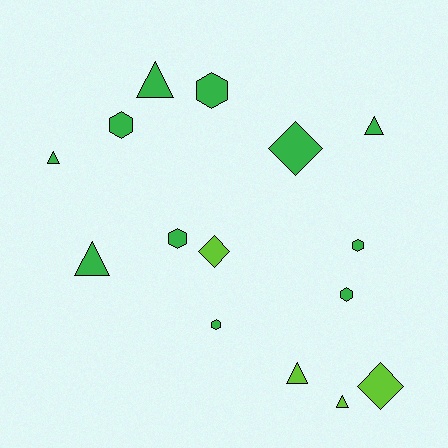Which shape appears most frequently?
Triangle, with 6 objects.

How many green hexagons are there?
There are 6 green hexagons.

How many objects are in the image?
There are 15 objects.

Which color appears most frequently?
Green, with 11 objects.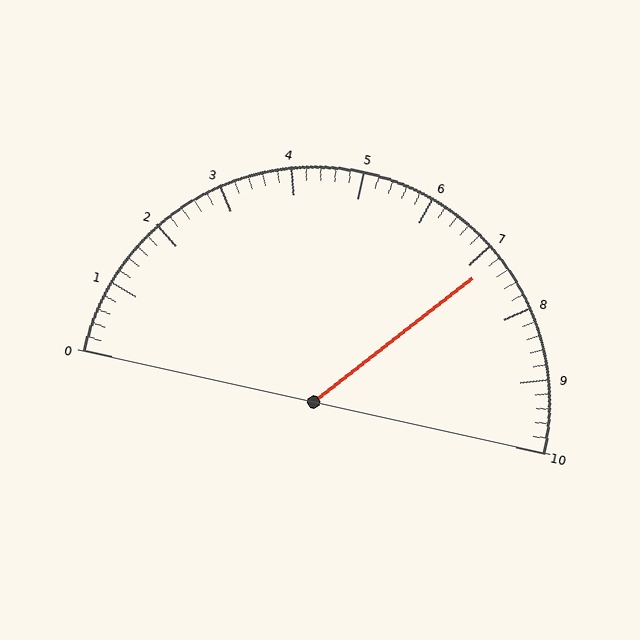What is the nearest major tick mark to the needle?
The nearest major tick mark is 7.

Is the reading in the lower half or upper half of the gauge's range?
The reading is in the upper half of the range (0 to 10).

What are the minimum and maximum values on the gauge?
The gauge ranges from 0 to 10.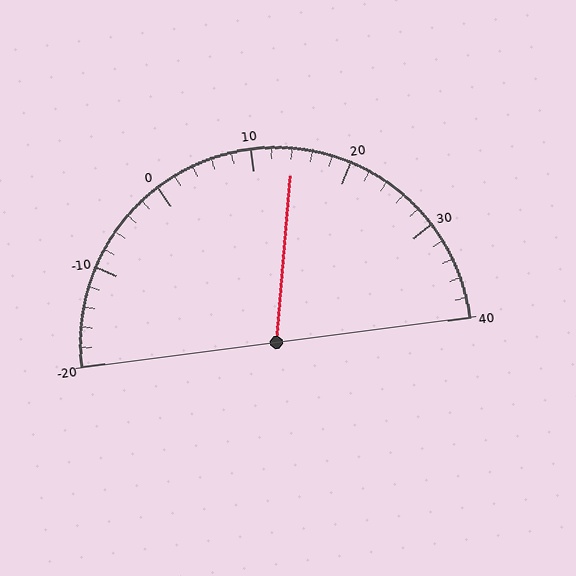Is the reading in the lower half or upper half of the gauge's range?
The reading is in the upper half of the range (-20 to 40).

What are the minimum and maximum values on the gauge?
The gauge ranges from -20 to 40.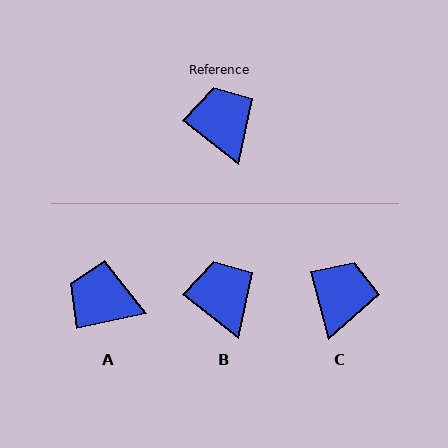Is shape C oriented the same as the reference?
No, it is off by about 36 degrees.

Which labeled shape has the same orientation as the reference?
B.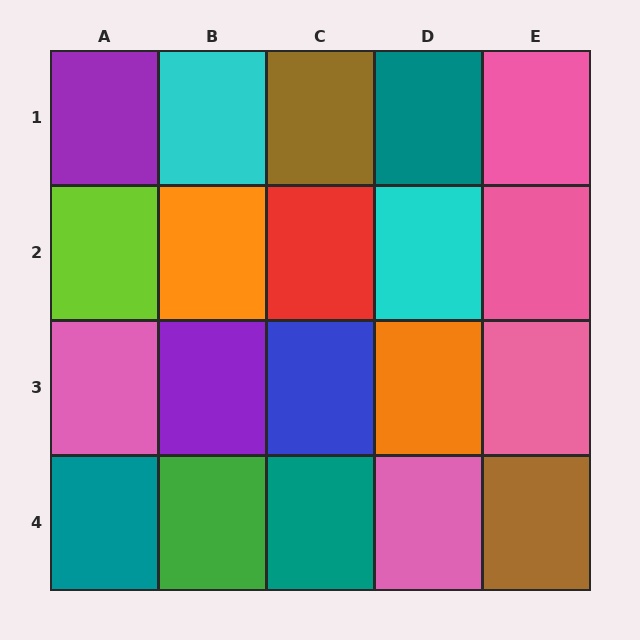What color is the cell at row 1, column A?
Purple.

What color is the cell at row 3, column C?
Blue.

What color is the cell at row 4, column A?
Teal.